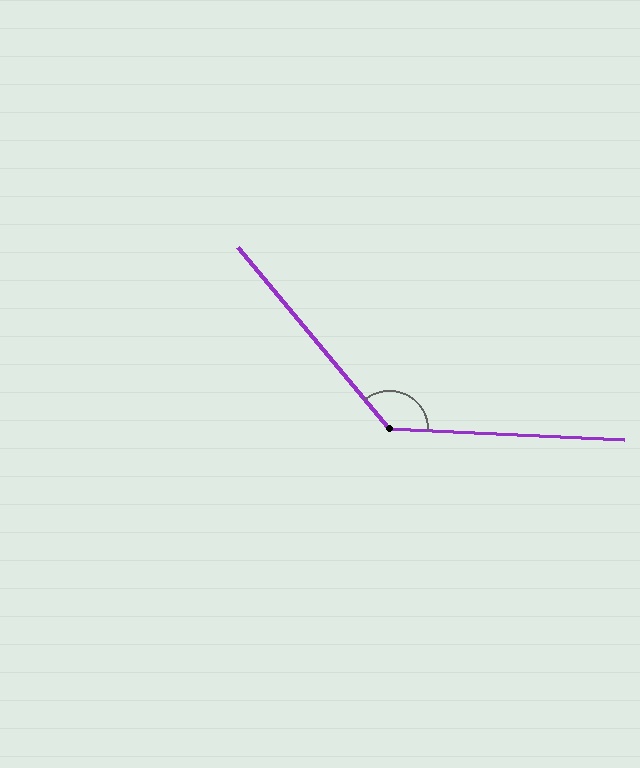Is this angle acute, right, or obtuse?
It is obtuse.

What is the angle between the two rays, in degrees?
Approximately 132 degrees.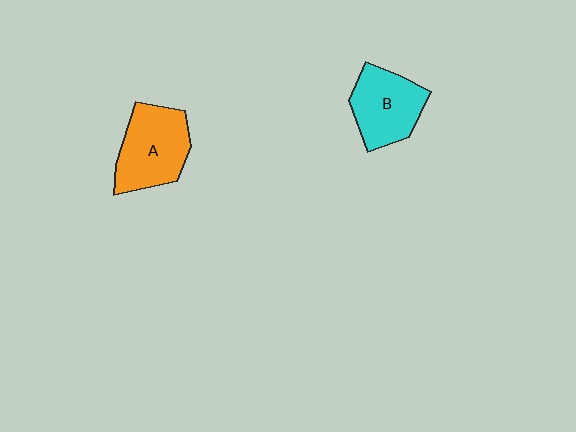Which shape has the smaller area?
Shape B (cyan).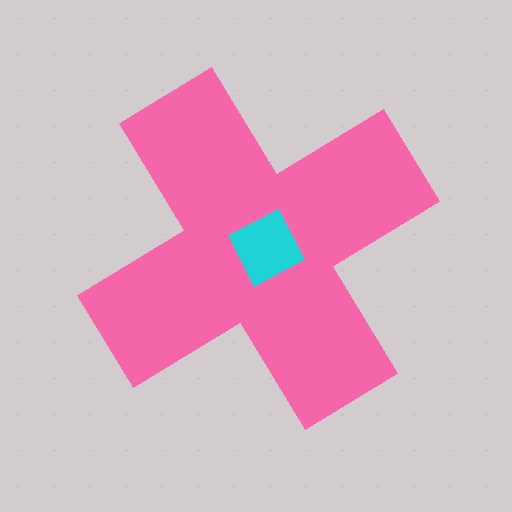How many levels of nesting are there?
2.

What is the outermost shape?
The pink cross.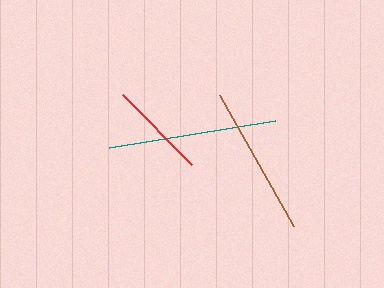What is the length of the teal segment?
The teal segment is approximately 168 pixels long.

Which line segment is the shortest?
The red line is the shortest at approximately 98 pixels.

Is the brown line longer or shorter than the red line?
The brown line is longer than the red line.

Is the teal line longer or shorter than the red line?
The teal line is longer than the red line.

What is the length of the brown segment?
The brown segment is approximately 151 pixels long.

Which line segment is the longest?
The teal line is the longest at approximately 168 pixels.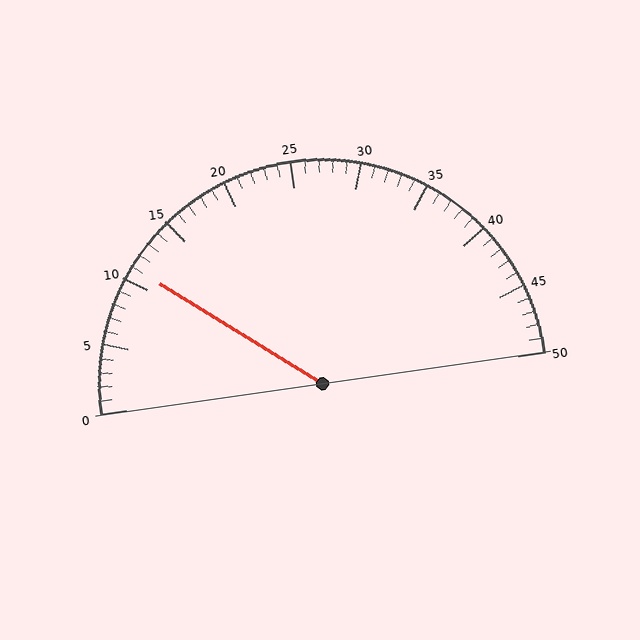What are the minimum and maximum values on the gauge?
The gauge ranges from 0 to 50.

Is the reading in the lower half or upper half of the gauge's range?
The reading is in the lower half of the range (0 to 50).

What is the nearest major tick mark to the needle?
The nearest major tick mark is 10.